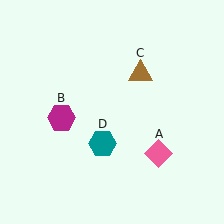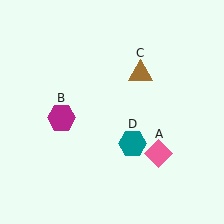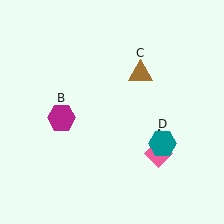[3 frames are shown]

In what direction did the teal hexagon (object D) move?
The teal hexagon (object D) moved right.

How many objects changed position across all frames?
1 object changed position: teal hexagon (object D).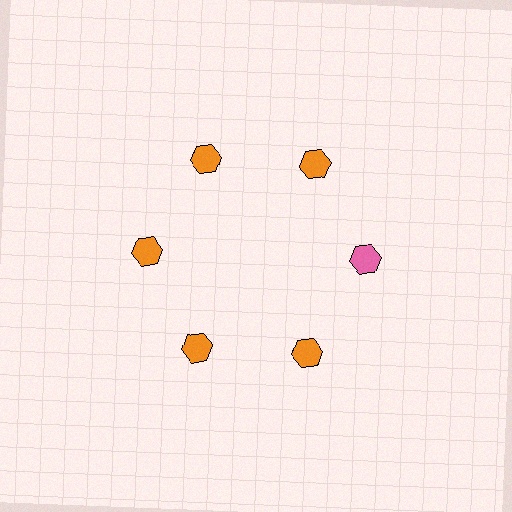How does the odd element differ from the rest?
It has a different color: pink instead of orange.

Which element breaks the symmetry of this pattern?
The pink hexagon at roughly the 3 o'clock position breaks the symmetry. All other shapes are orange hexagons.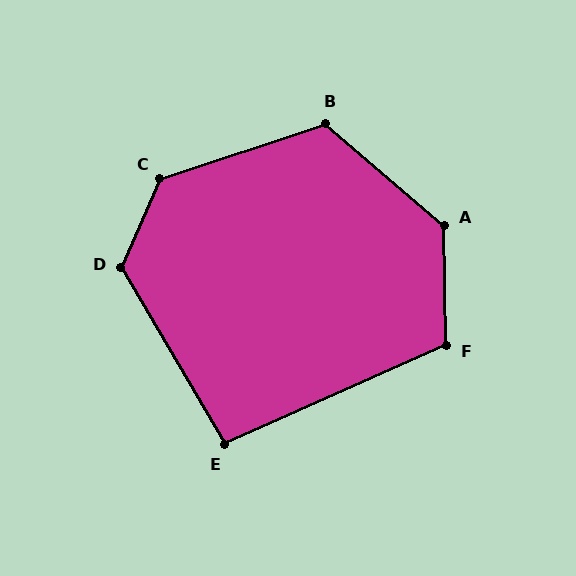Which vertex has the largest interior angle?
C, at approximately 132 degrees.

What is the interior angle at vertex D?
Approximately 126 degrees (obtuse).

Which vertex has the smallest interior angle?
E, at approximately 96 degrees.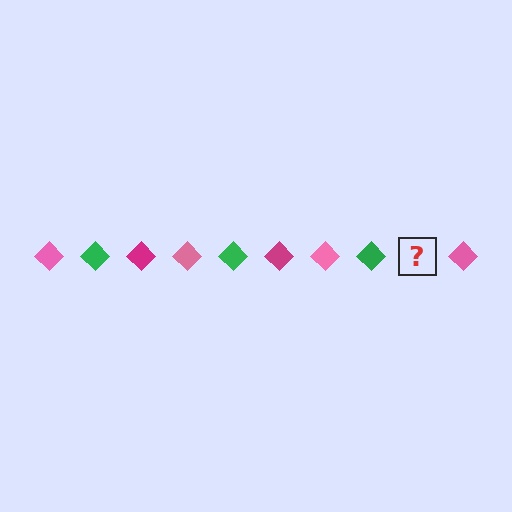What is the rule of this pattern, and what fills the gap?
The rule is that the pattern cycles through pink, green, magenta diamonds. The gap should be filled with a magenta diamond.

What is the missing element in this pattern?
The missing element is a magenta diamond.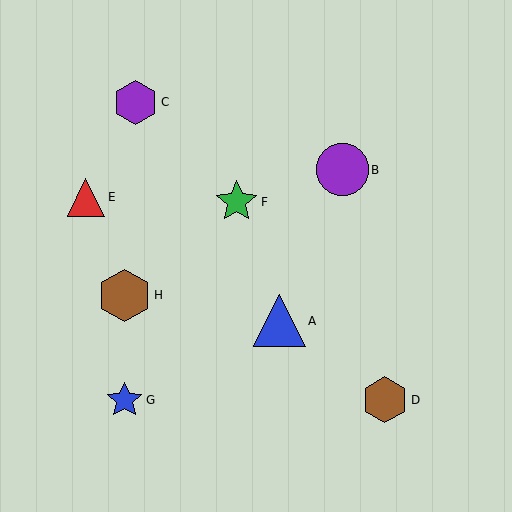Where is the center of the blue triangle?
The center of the blue triangle is at (280, 321).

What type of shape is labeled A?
Shape A is a blue triangle.